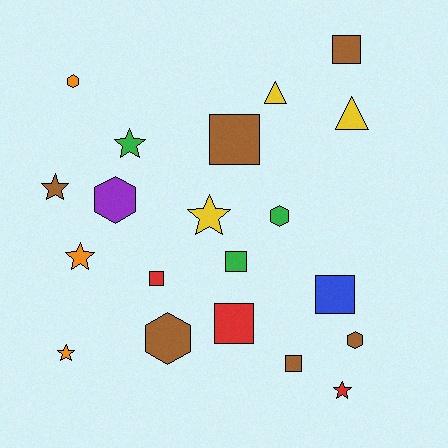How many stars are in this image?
There are 6 stars.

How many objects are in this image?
There are 20 objects.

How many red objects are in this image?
There are 3 red objects.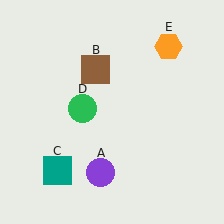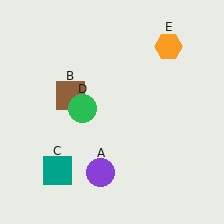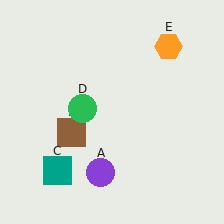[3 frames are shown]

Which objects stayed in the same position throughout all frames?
Purple circle (object A) and teal square (object C) and green circle (object D) and orange hexagon (object E) remained stationary.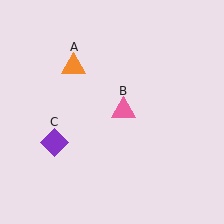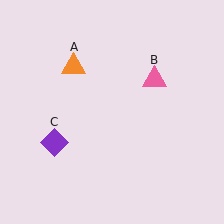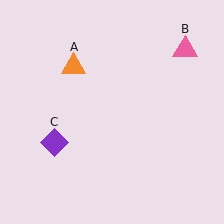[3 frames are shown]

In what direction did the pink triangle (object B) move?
The pink triangle (object B) moved up and to the right.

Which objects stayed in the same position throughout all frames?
Orange triangle (object A) and purple diamond (object C) remained stationary.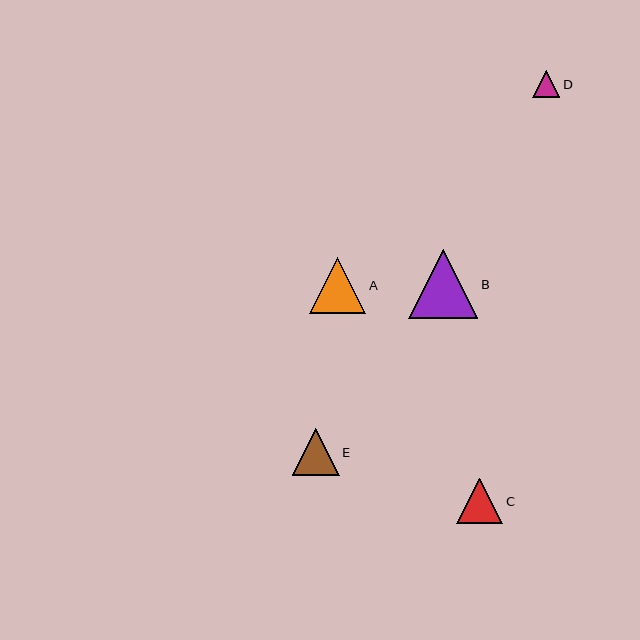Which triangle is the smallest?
Triangle D is the smallest with a size of approximately 27 pixels.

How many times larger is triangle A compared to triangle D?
Triangle A is approximately 2.1 times the size of triangle D.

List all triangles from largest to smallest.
From largest to smallest: B, A, E, C, D.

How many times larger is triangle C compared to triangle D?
Triangle C is approximately 1.7 times the size of triangle D.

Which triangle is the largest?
Triangle B is the largest with a size of approximately 70 pixels.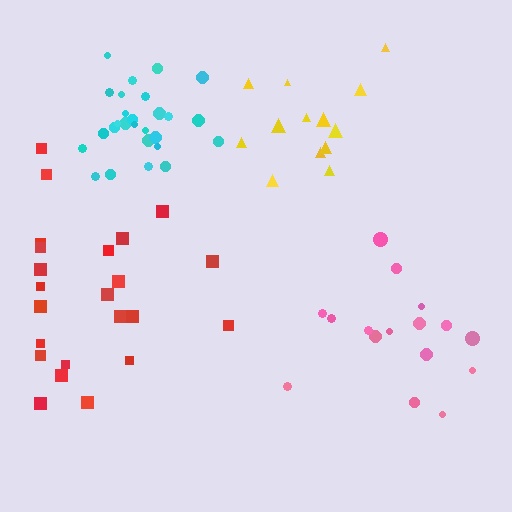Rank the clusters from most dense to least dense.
cyan, yellow, red, pink.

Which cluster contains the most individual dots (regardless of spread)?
Cyan (27).